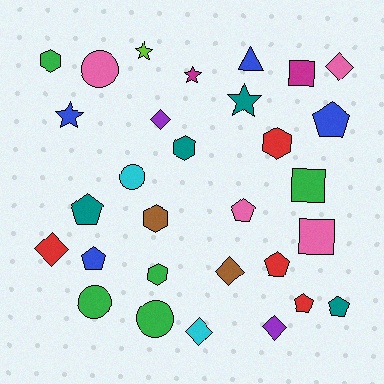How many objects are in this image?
There are 30 objects.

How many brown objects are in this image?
There are 2 brown objects.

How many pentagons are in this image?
There are 7 pentagons.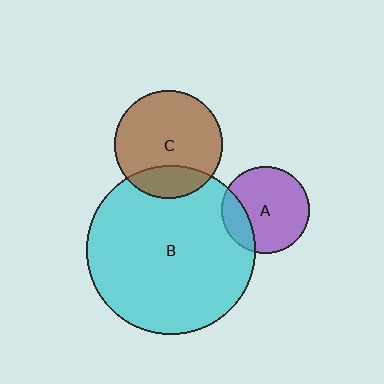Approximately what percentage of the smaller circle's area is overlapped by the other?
Approximately 20%.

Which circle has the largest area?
Circle B (cyan).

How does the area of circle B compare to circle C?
Approximately 2.4 times.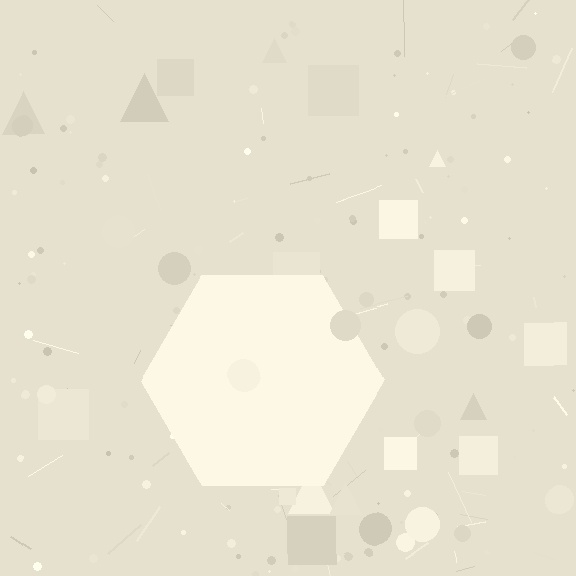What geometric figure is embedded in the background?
A hexagon is embedded in the background.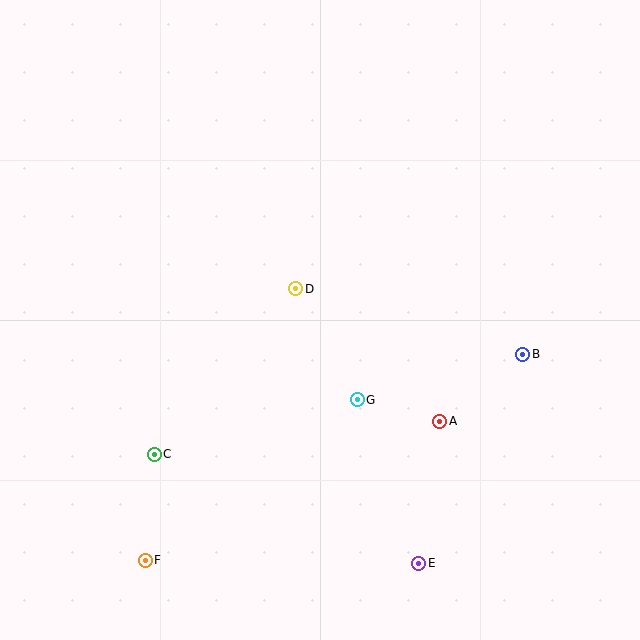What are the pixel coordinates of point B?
Point B is at (523, 354).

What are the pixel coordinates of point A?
Point A is at (440, 421).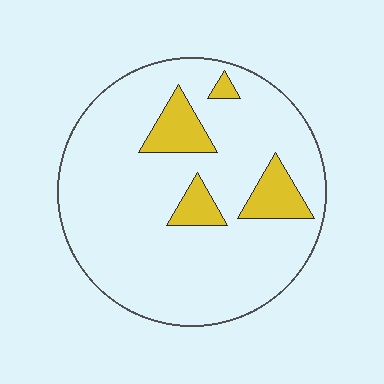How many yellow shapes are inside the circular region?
4.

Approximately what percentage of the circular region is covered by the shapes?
Approximately 15%.